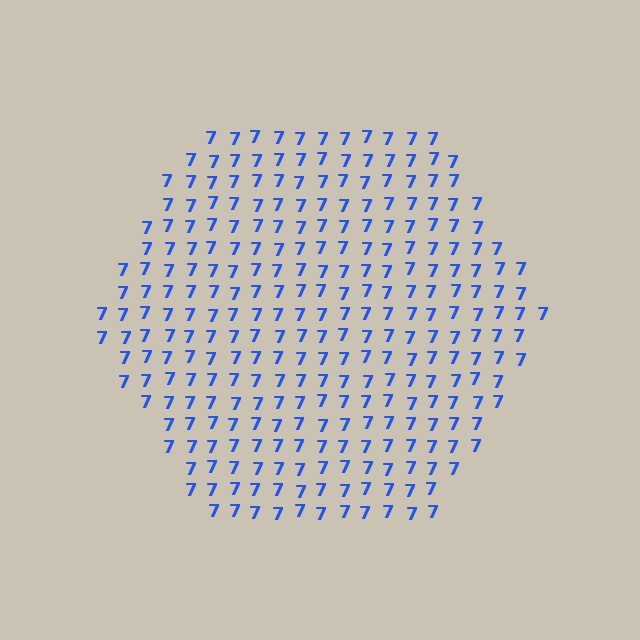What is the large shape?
The large shape is a hexagon.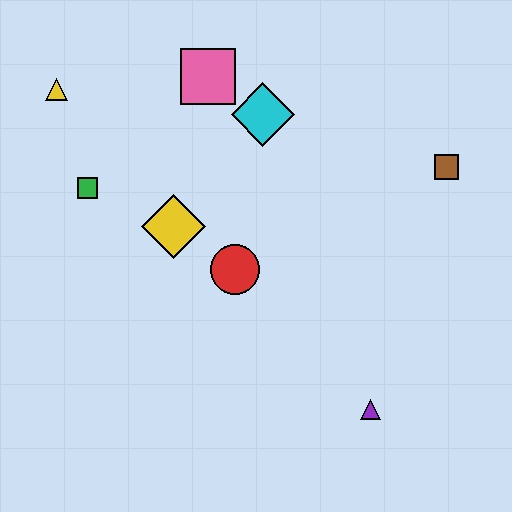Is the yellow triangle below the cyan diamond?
No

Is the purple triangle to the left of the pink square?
No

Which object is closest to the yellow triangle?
The green square is closest to the yellow triangle.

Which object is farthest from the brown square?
The yellow triangle is farthest from the brown square.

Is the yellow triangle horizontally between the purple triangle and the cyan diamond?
No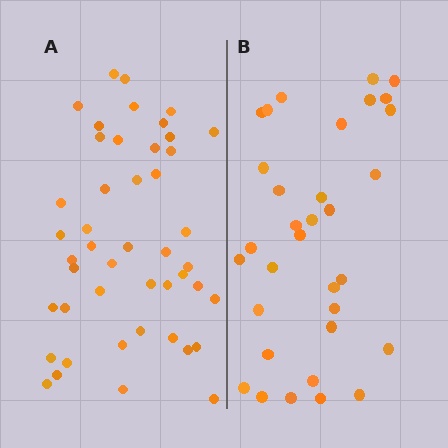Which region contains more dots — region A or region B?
Region A (the left region) has more dots.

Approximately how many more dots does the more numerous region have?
Region A has approximately 15 more dots than region B.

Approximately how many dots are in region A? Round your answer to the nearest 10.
About 50 dots. (The exact count is 46, which rounds to 50.)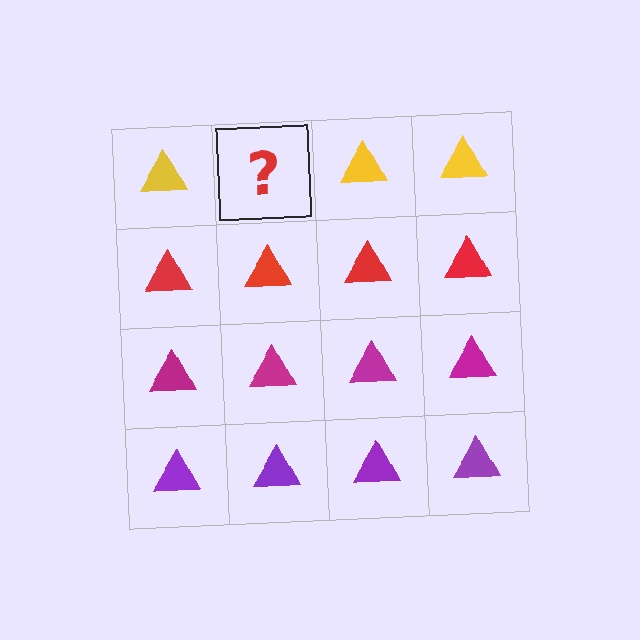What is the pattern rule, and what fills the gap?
The rule is that each row has a consistent color. The gap should be filled with a yellow triangle.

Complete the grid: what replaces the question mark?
The question mark should be replaced with a yellow triangle.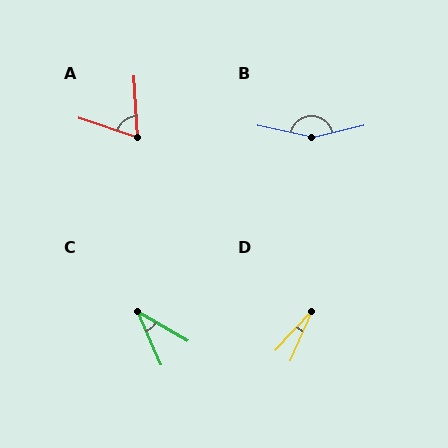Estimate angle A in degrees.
Approximately 68 degrees.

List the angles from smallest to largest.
D (19°), C (36°), A (68°), B (154°).